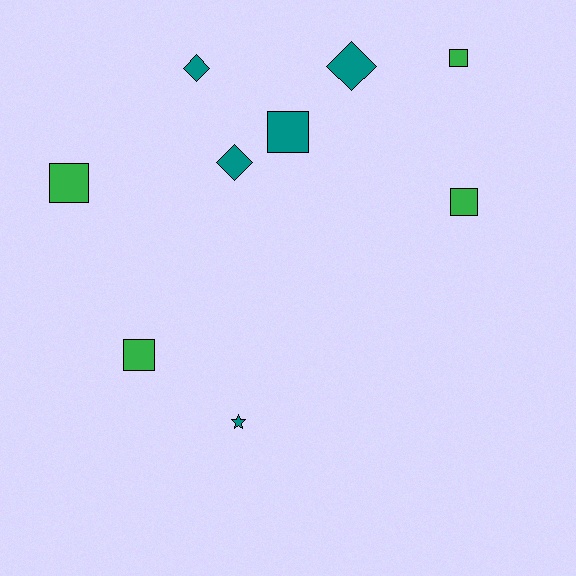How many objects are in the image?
There are 9 objects.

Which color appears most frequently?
Teal, with 5 objects.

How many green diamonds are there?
There are no green diamonds.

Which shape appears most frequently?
Square, with 5 objects.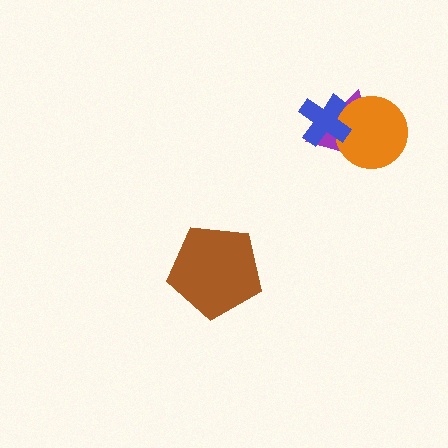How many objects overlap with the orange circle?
2 objects overlap with the orange circle.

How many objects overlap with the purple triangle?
2 objects overlap with the purple triangle.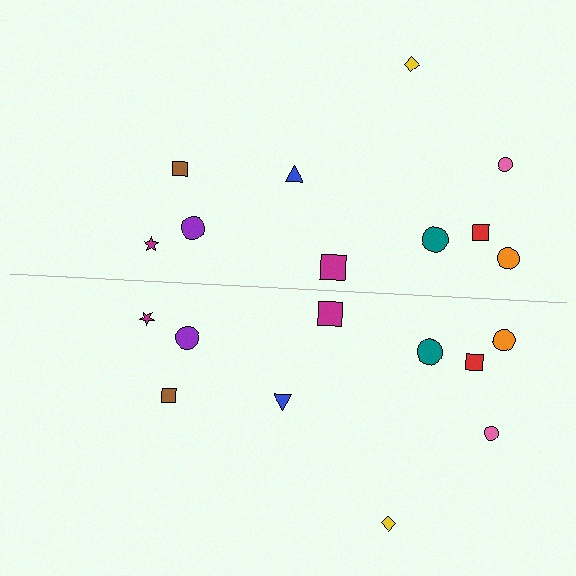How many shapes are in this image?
There are 20 shapes in this image.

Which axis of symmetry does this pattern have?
The pattern has a horizontal axis of symmetry running through the center of the image.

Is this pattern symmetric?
Yes, this pattern has bilateral (reflection) symmetry.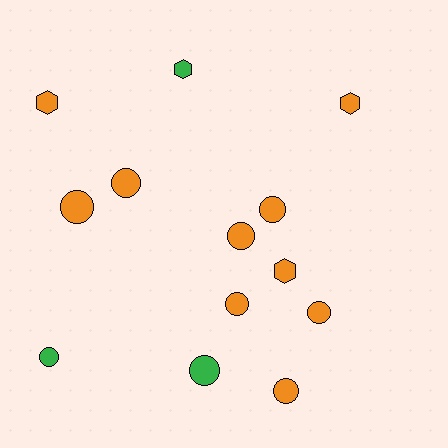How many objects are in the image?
There are 13 objects.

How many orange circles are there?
There are 7 orange circles.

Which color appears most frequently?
Orange, with 10 objects.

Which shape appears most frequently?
Circle, with 9 objects.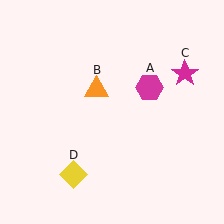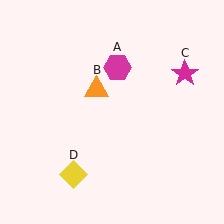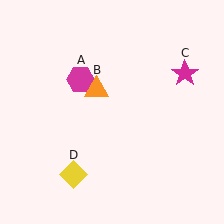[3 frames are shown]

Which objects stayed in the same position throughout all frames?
Orange triangle (object B) and magenta star (object C) and yellow diamond (object D) remained stationary.